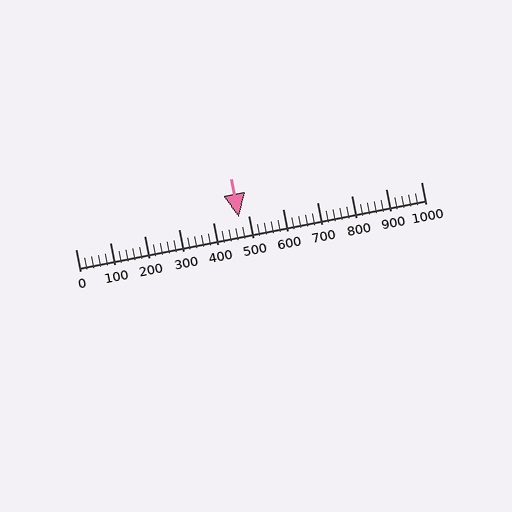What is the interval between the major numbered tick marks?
The major tick marks are spaced 100 units apart.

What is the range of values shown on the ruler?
The ruler shows values from 0 to 1000.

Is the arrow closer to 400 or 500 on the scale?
The arrow is closer to 500.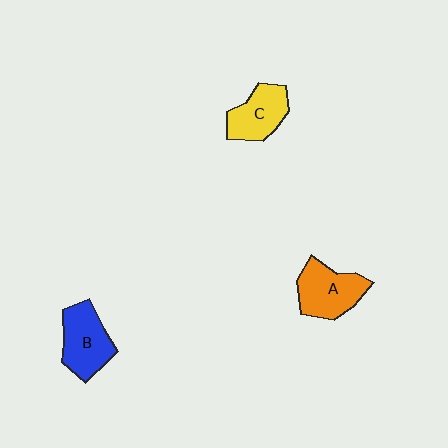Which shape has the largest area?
Shape A (orange).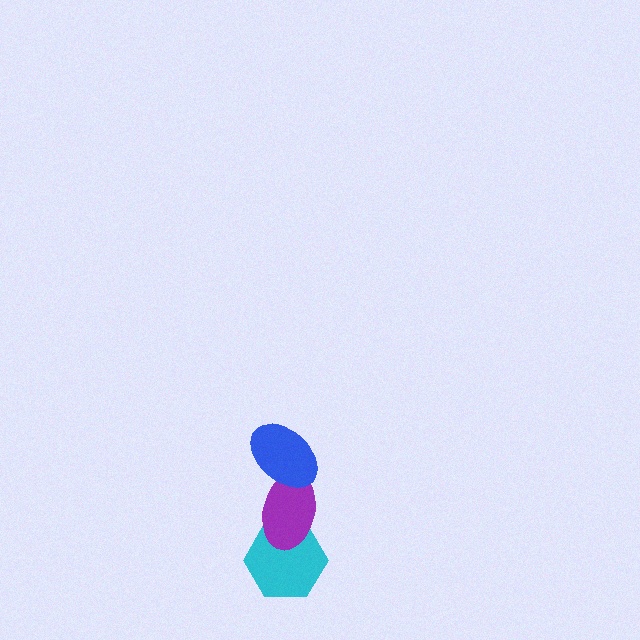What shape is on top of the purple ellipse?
The blue ellipse is on top of the purple ellipse.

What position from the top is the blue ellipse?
The blue ellipse is 1st from the top.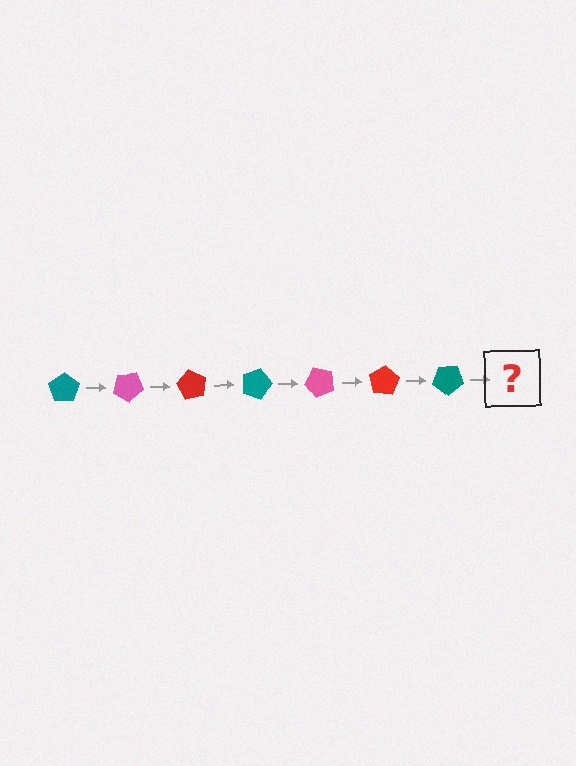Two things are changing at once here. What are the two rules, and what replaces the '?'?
The two rules are that it rotates 30 degrees each step and the color cycles through teal, pink, and red. The '?' should be a pink pentagon, rotated 210 degrees from the start.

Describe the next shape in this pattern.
It should be a pink pentagon, rotated 210 degrees from the start.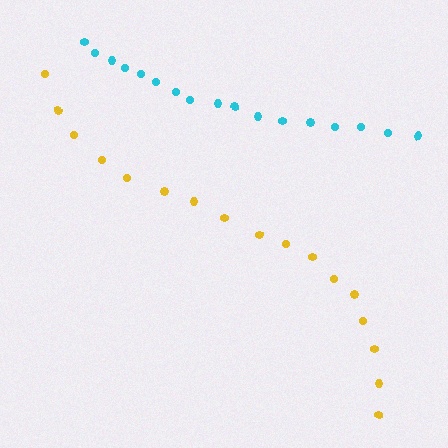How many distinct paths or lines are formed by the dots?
There are 2 distinct paths.